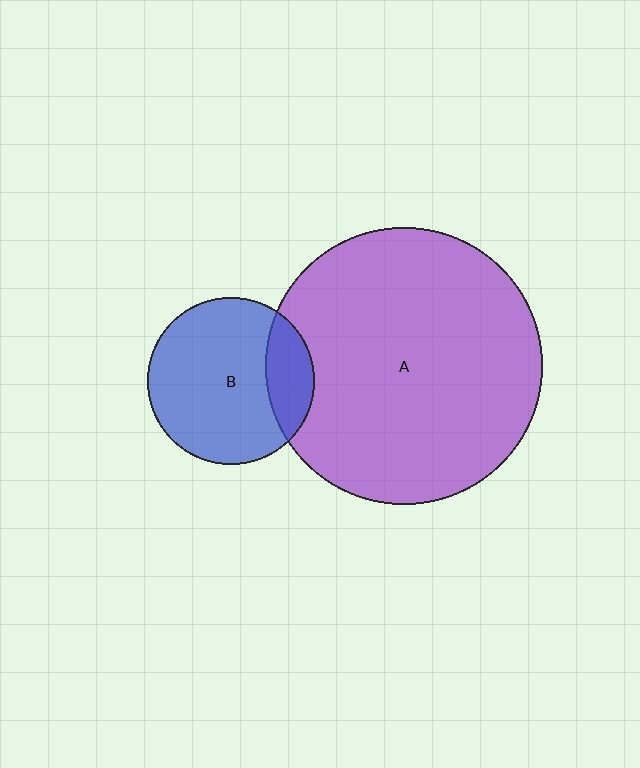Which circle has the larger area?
Circle A (purple).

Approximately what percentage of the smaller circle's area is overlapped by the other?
Approximately 20%.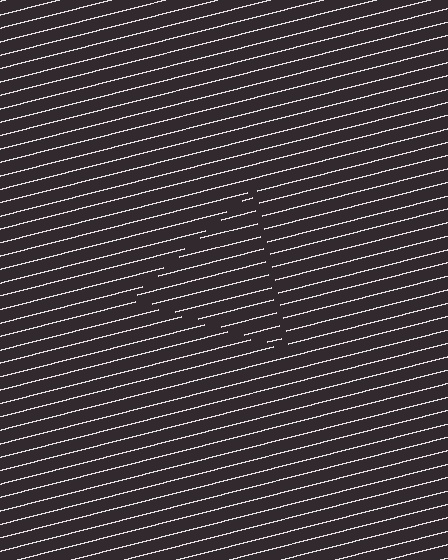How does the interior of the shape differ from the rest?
The interior of the shape contains the same grating, shifted by half a period — the contour is defined by the phase discontinuity where line-ends from the inner and outer gratings abut.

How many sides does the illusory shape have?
3 sides — the line-ends trace a triangle.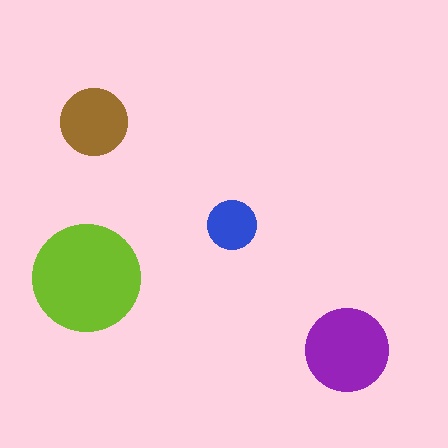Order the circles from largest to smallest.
the lime one, the purple one, the brown one, the blue one.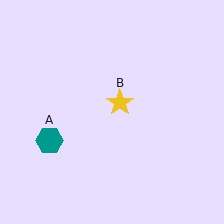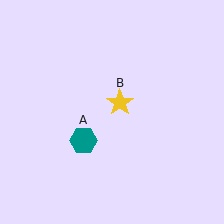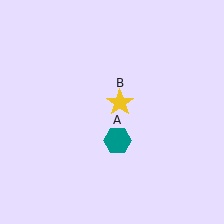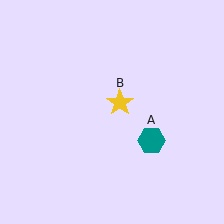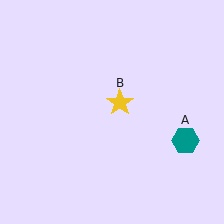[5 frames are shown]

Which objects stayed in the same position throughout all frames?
Yellow star (object B) remained stationary.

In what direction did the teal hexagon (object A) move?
The teal hexagon (object A) moved right.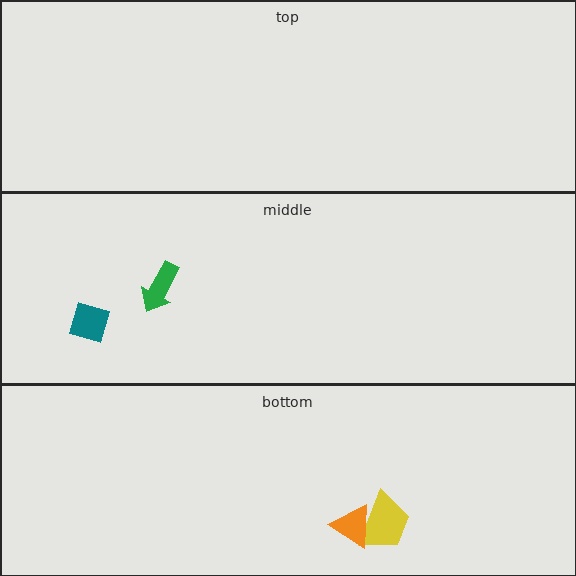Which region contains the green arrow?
The middle region.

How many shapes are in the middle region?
2.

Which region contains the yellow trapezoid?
The bottom region.